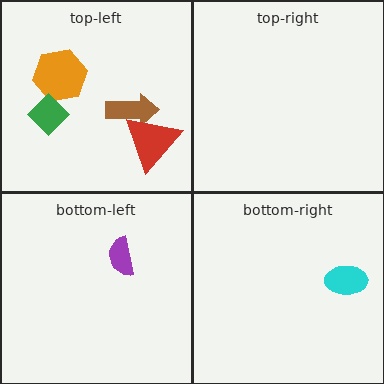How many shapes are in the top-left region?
4.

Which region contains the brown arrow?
The top-left region.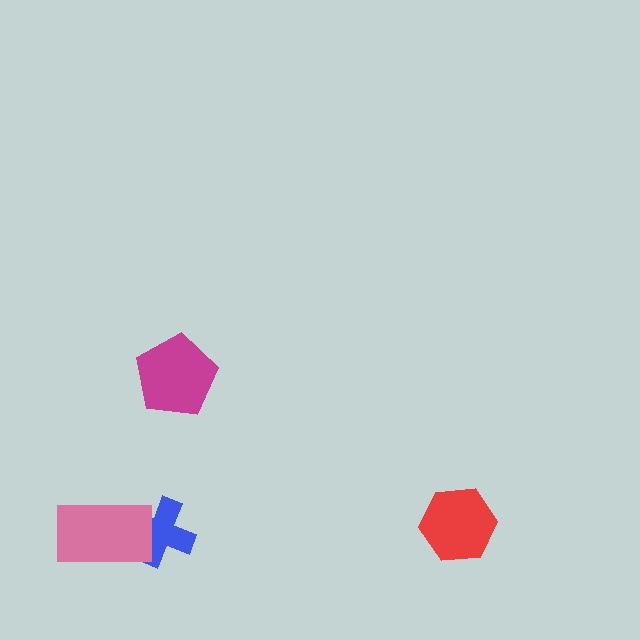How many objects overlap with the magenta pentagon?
0 objects overlap with the magenta pentagon.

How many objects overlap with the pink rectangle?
1 object overlaps with the pink rectangle.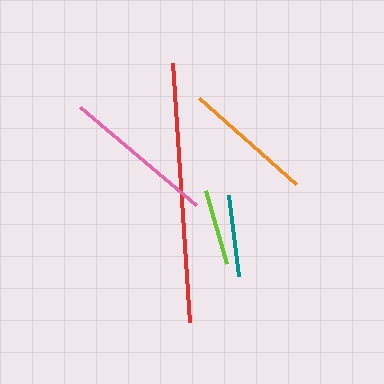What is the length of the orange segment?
The orange segment is approximately 129 pixels long.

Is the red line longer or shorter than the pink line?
The red line is longer than the pink line.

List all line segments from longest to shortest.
From longest to shortest: red, pink, orange, teal, lime.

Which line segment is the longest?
The red line is the longest at approximately 260 pixels.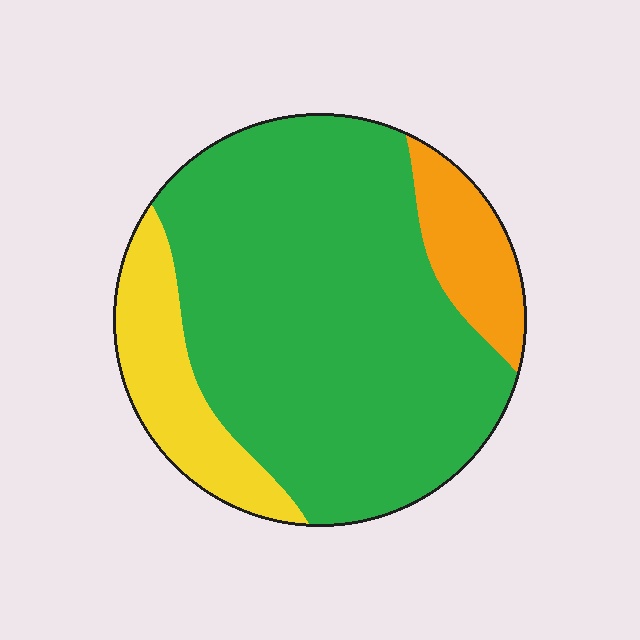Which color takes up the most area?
Green, at roughly 75%.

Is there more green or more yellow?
Green.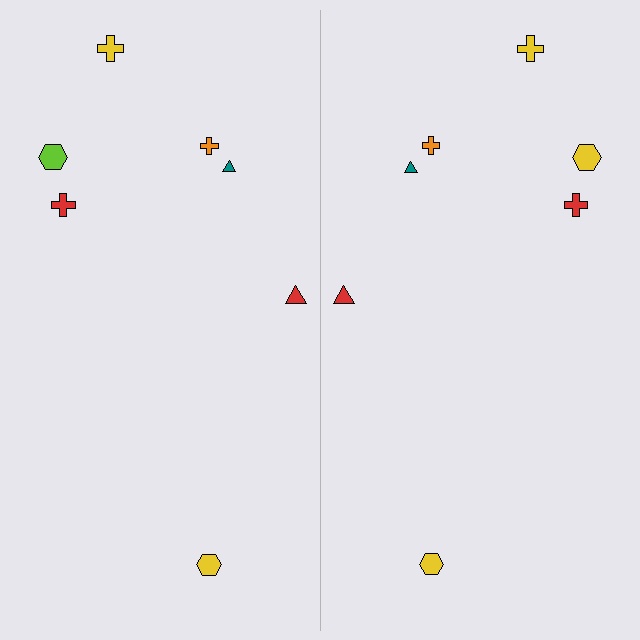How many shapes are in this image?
There are 14 shapes in this image.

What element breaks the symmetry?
The yellow hexagon on the right side breaks the symmetry — its mirror counterpart is lime.